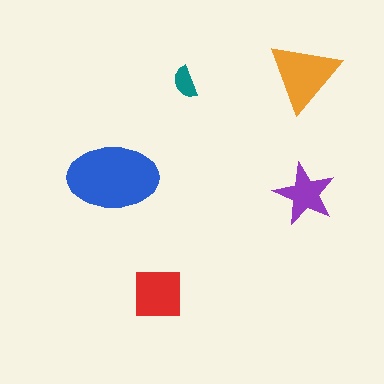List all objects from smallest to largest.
The teal semicircle, the purple star, the red square, the orange triangle, the blue ellipse.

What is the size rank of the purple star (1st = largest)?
4th.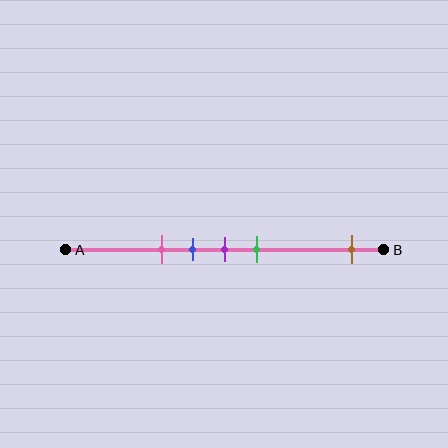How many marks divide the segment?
There are 5 marks dividing the segment.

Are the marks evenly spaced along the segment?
No, the marks are not evenly spaced.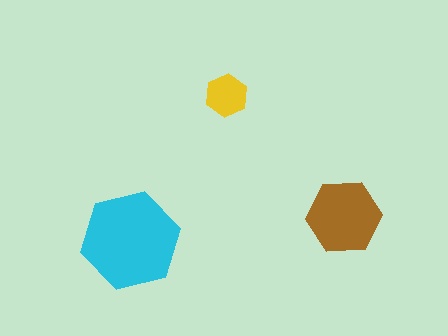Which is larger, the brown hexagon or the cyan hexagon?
The cyan one.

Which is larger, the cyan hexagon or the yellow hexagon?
The cyan one.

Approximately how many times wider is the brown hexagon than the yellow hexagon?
About 1.5 times wider.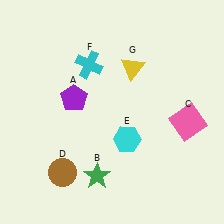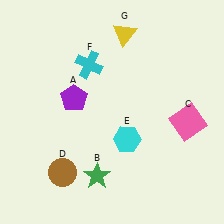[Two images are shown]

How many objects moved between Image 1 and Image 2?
1 object moved between the two images.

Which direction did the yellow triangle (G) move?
The yellow triangle (G) moved up.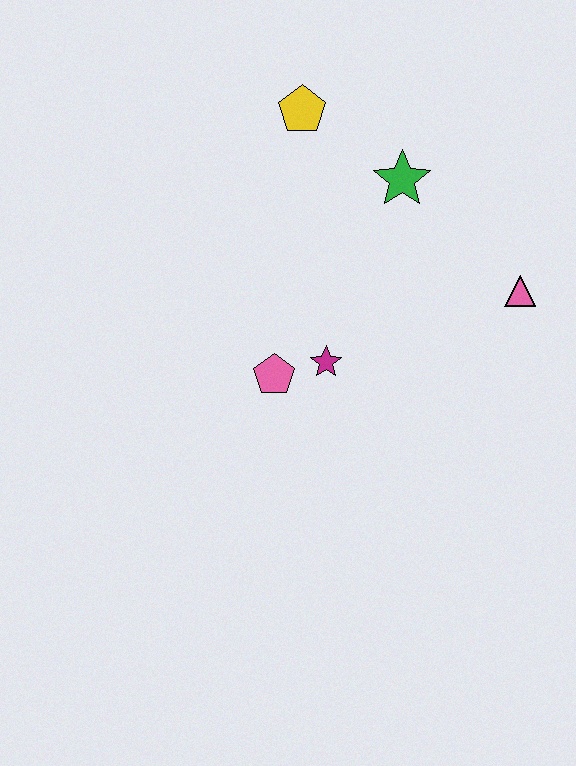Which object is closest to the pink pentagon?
The magenta star is closest to the pink pentagon.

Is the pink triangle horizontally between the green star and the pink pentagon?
No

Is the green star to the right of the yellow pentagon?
Yes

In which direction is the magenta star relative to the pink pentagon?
The magenta star is to the right of the pink pentagon.